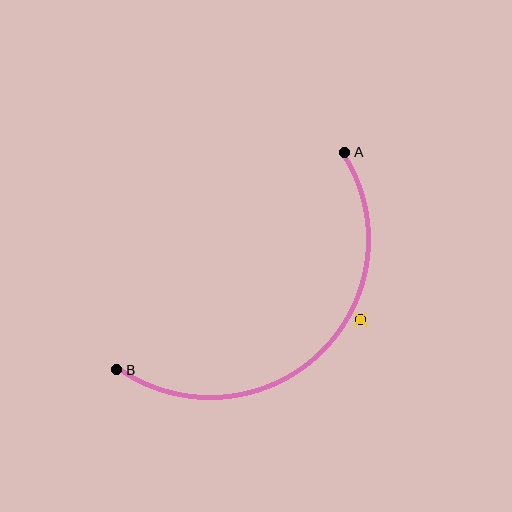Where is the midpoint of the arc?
The arc midpoint is the point on the curve farthest from the straight line joining A and B. It sits below and to the right of that line.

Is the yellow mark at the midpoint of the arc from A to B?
No — the yellow mark does not lie on the arc at all. It sits slightly outside the curve.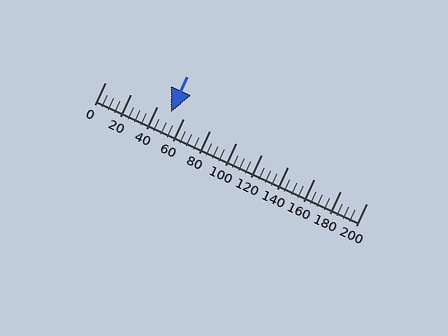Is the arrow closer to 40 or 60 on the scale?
The arrow is closer to 60.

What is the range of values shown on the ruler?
The ruler shows values from 0 to 200.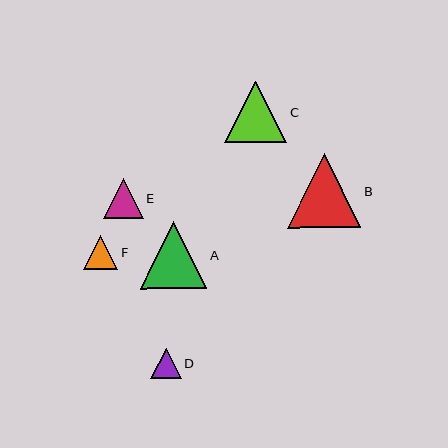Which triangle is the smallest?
Triangle D is the smallest with a size of approximately 31 pixels.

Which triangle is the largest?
Triangle B is the largest with a size of approximately 74 pixels.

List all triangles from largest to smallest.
From largest to smallest: B, A, C, E, F, D.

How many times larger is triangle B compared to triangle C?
Triangle B is approximately 1.2 times the size of triangle C.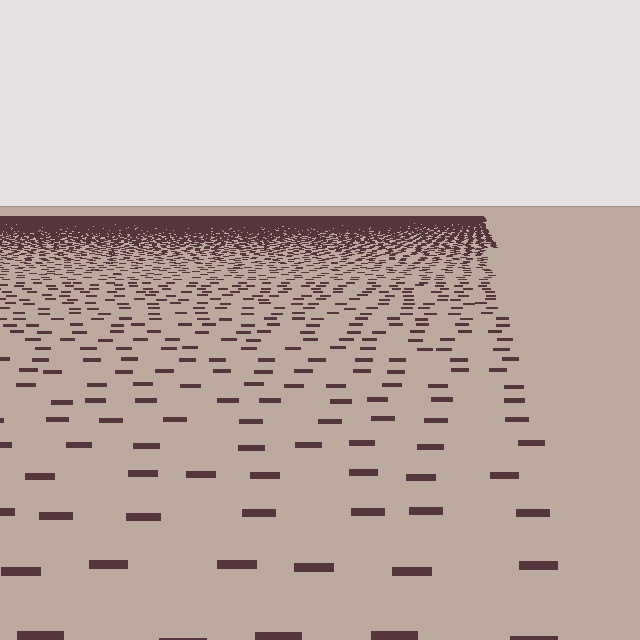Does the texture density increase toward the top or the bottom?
Density increases toward the top.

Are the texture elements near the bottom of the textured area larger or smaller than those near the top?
Larger. Near the bottom, elements are closer to the viewer and appear at a bigger on-screen size.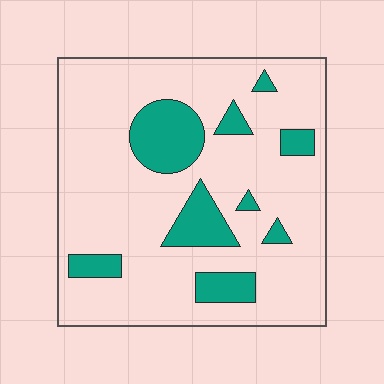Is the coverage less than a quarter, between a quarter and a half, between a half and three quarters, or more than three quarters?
Less than a quarter.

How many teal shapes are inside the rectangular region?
9.